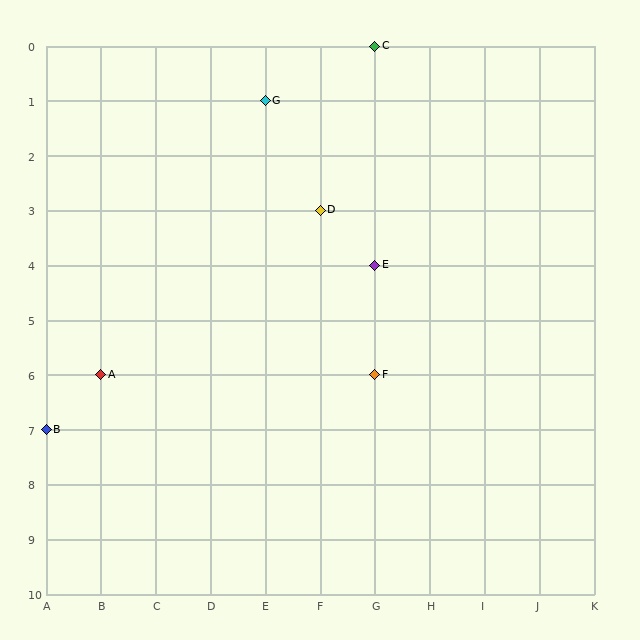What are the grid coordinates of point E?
Point E is at grid coordinates (G, 4).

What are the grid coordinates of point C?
Point C is at grid coordinates (G, 0).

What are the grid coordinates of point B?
Point B is at grid coordinates (A, 7).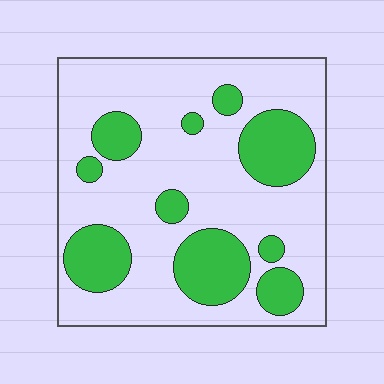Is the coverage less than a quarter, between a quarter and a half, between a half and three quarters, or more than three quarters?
Between a quarter and a half.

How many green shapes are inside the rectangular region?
10.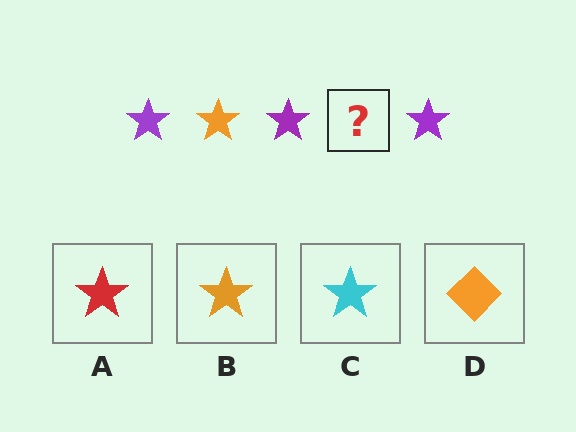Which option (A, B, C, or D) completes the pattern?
B.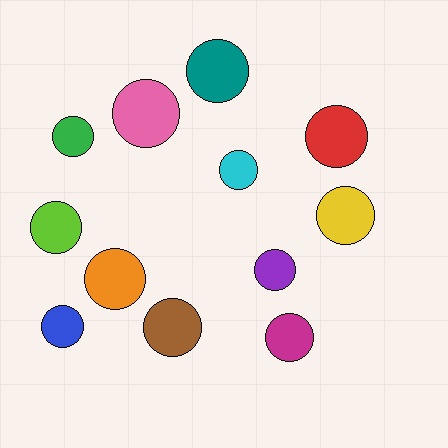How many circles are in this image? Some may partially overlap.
There are 12 circles.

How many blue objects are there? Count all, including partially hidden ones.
There is 1 blue object.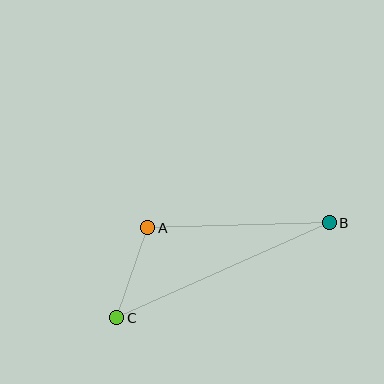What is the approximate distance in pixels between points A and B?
The distance between A and B is approximately 182 pixels.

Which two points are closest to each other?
Points A and C are closest to each other.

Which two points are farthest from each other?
Points B and C are farthest from each other.